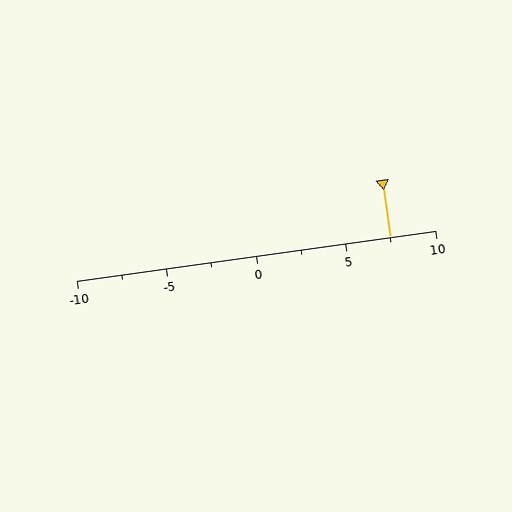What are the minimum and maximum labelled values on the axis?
The axis runs from -10 to 10.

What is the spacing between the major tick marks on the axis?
The major ticks are spaced 5 apart.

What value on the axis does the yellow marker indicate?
The marker indicates approximately 7.5.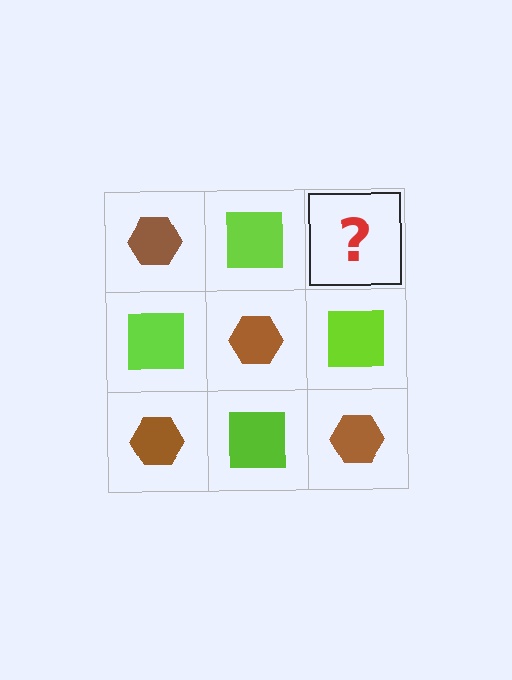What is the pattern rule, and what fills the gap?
The rule is that it alternates brown hexagon and lime square in a checkerboard pattern. The gap should be filled with a brown hexagon.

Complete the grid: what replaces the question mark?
The question mark should be replaced with a brown hexagon.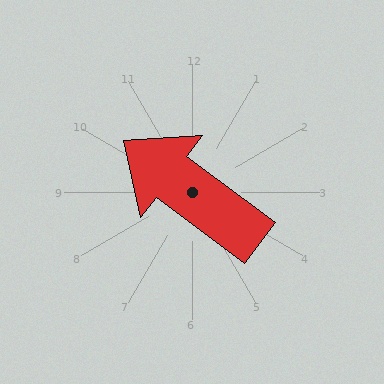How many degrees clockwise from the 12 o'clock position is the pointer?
Approximately 307 degrees.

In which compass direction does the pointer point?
Northwest.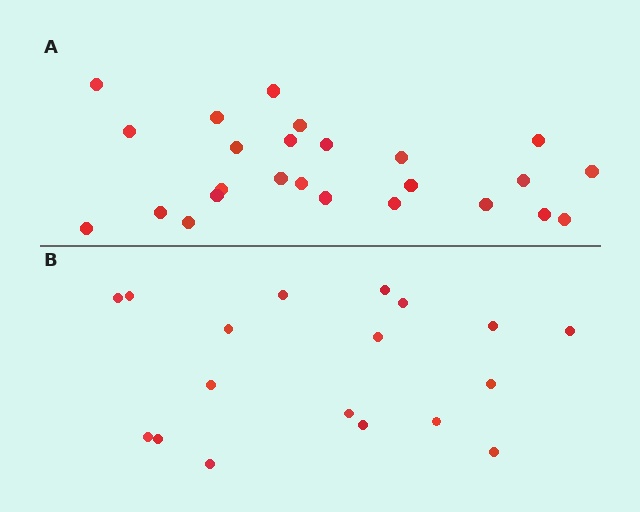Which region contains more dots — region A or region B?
Region A (the top region) has more dots.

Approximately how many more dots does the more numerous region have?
Region A has roughly 8 or so more dots than region B.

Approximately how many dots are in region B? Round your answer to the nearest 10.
About 20 dots. (The exact count is 18, which rounds to 20.)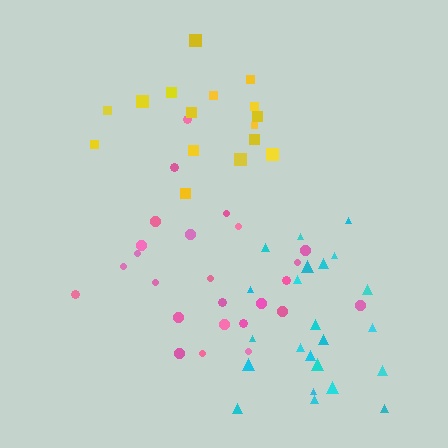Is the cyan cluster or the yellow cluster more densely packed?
Cyan.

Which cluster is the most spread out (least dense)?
Yellow.